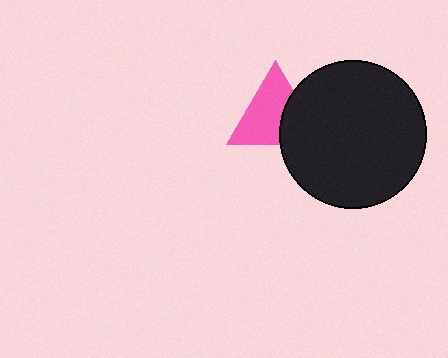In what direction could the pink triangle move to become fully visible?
The pink triangle could move left. That would shift it out from behind the black circle entirely.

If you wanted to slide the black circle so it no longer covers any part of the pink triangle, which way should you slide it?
Slide it right — that is the most direct way to separate the two shapes.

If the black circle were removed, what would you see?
You would see the complete pink triangle.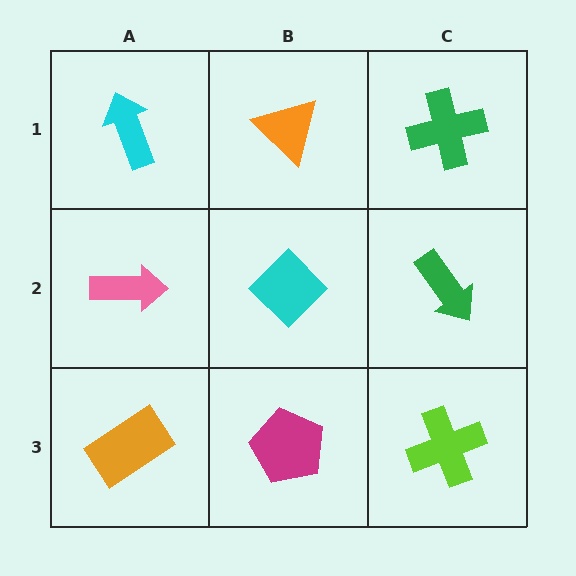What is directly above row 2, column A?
A cyan arrow.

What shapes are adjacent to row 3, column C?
A green arrow (row 2, column C), a magenta pentagon (row 3, column B).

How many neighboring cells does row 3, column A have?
2.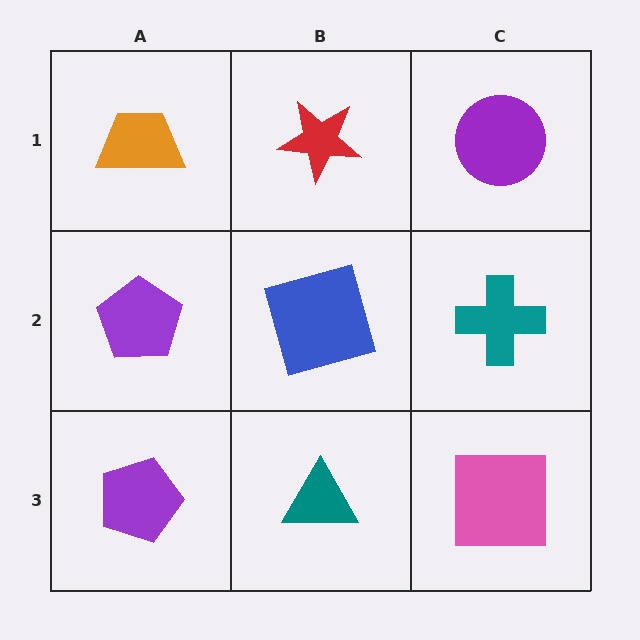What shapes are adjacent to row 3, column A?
A purple pentagon (row 2, column A), a teal triangle (row 3, column B).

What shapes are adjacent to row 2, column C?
A purple circle (row 1, column C), a pink square (row 3, column C), a blue square (row 2, column B).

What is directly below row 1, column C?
A teal cross.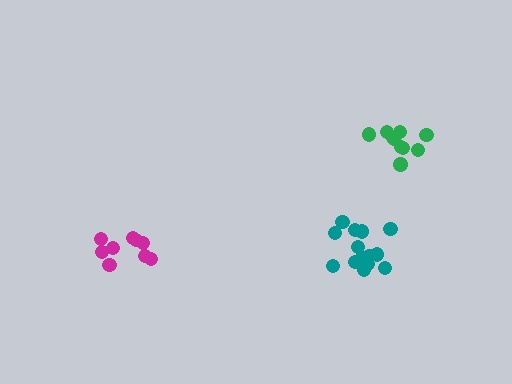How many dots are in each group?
Group 1: 9 dots, Group 2: 10 dots, Group 3: 14 dots (33 total).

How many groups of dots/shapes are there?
There are 3 groups.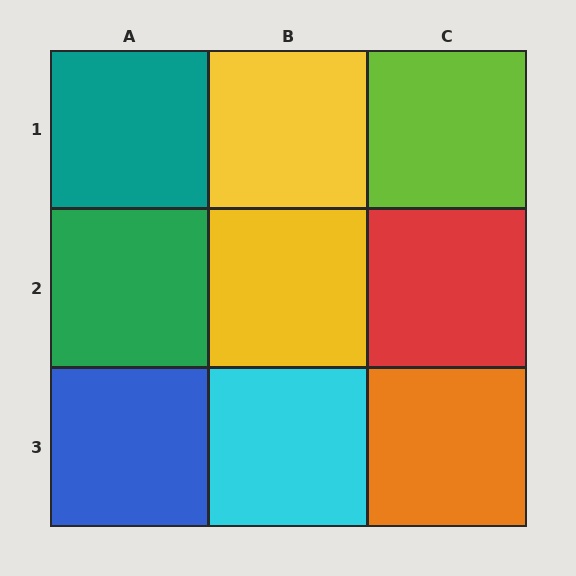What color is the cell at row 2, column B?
Yellow.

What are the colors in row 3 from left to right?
Blue, cyan, orange.